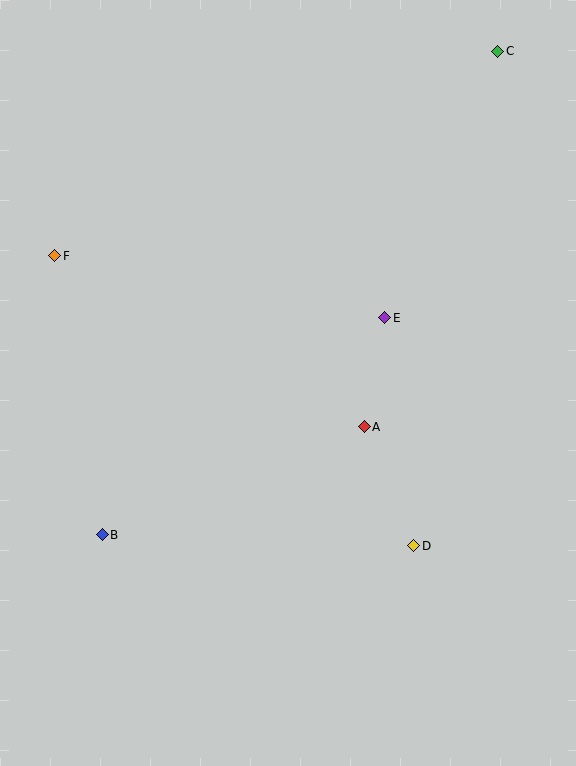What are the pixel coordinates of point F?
Point F is at (55, 256).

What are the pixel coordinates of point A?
Point A is at (364, 427).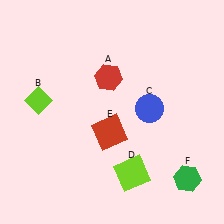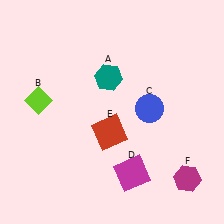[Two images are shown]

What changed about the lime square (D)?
In Image 1, D is lime. In Image 2, it changed to magenta.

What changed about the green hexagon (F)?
In Image 1, F is green. In Image 2, it changed to magenta.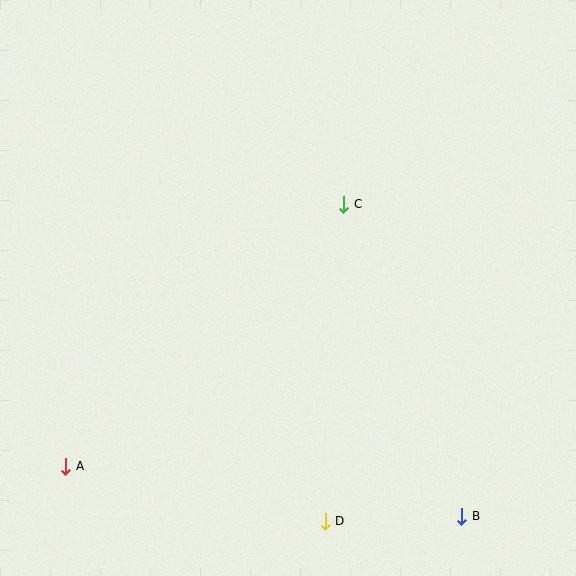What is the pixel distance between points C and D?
The distance between C and D is 318 pixels.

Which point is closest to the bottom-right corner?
Point B is closest to the bottom-right corner.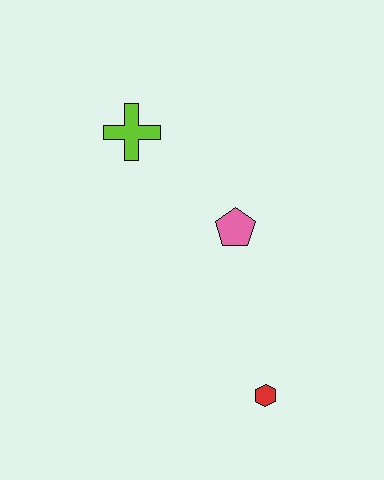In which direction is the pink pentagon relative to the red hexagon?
The pink pentagon is above the red hexagon.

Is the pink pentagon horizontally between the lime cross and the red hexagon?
Yes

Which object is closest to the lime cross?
The pink pentagon is closest to the lime cross.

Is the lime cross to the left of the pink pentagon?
Yes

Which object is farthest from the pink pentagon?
The red hexagon is farthest from the pink pentagon.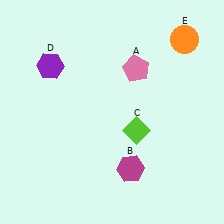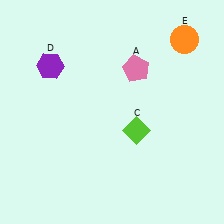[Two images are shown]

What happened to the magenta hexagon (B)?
The magenta hexagon (B) was removed in Image 2. It was in the bottom-right area of Image 1.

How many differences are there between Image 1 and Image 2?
There is 1 difference between the two images.